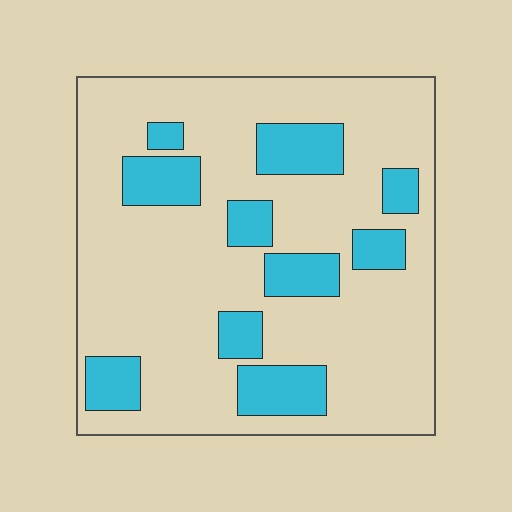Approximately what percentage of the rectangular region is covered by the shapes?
Approximately 20%.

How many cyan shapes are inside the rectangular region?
10.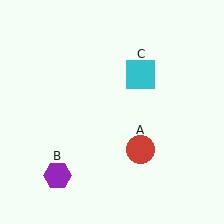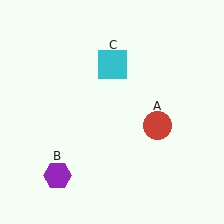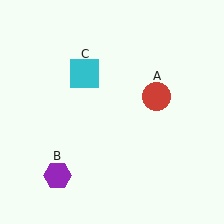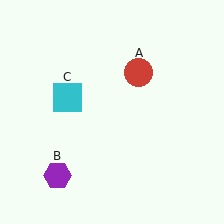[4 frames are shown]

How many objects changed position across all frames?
2 objects changed position: red circle (object A), cyan square (object C).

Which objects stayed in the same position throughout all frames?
Purple hexagon (object B) remained stationary.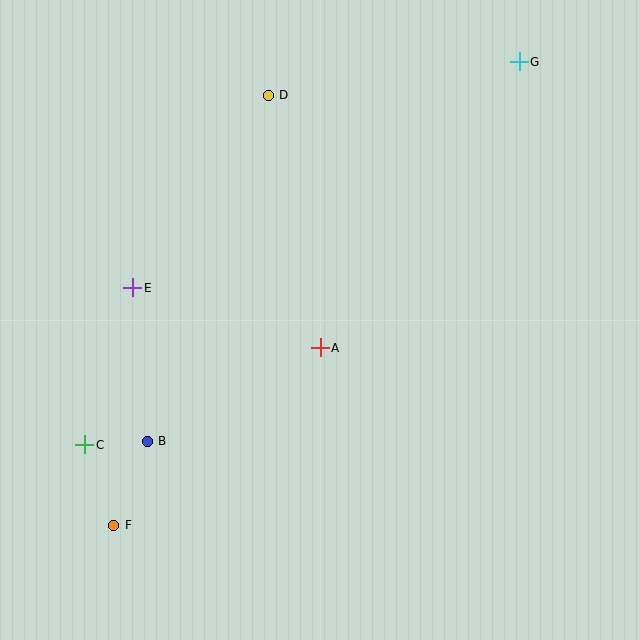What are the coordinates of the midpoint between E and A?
The midpoint between E and A is at (226, 318).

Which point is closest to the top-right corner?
Point G is closest to the top-right corner.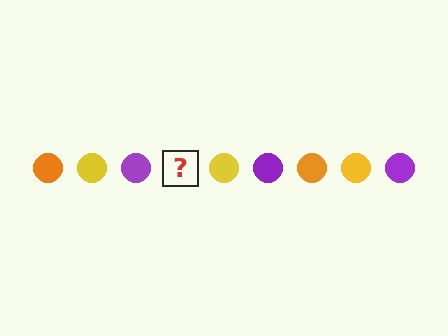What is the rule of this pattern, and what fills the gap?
The rule is that the pattern cycles through orange, yellow, purple circles. The gap should be filled with an orange circle.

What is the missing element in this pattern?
The missing element is an orange circle.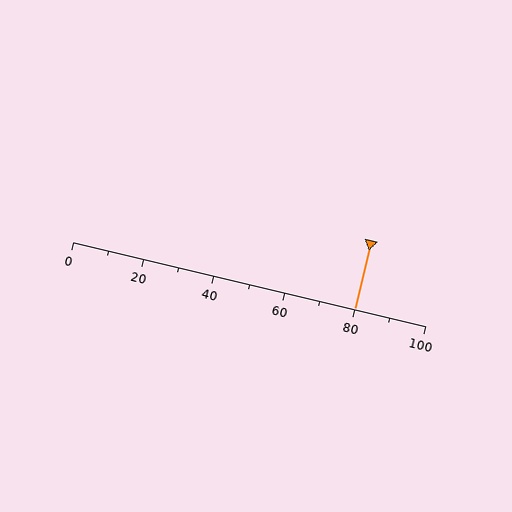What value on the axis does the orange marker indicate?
The marker indicates approximately 80.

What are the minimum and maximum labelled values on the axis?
The axis runs from 0 to 100.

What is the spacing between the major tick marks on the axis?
The major ticks are spaced 20 apart.